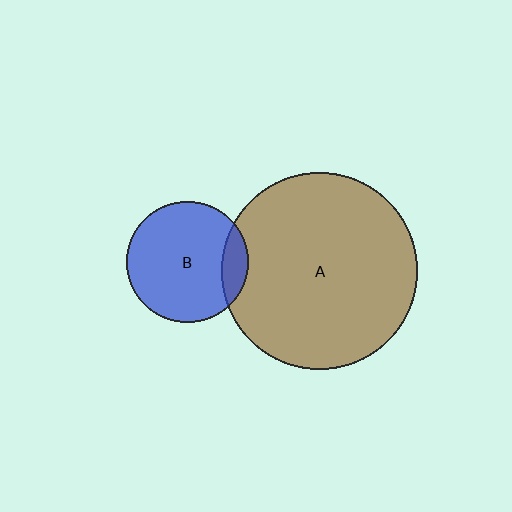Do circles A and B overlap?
Yes.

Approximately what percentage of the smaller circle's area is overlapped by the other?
Approximately 15%.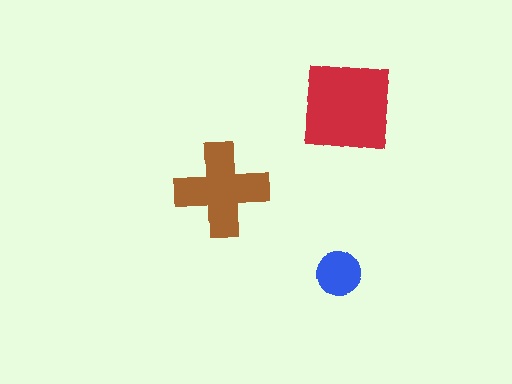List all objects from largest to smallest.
The red square, the brown cross, the blue circle.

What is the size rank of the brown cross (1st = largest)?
2nd.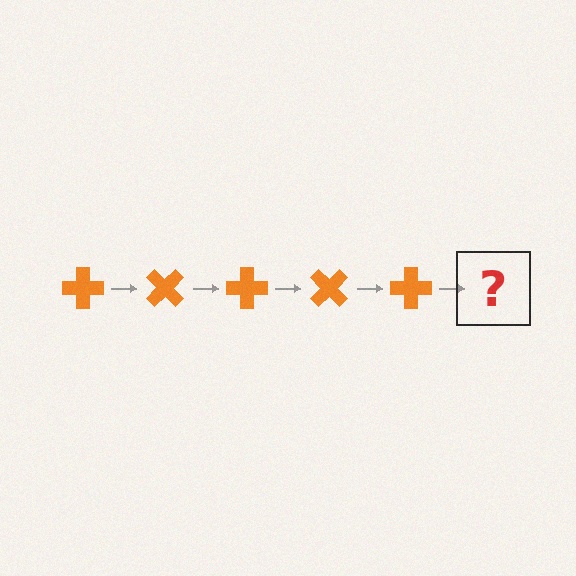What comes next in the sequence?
The next element should be an orange cross rotated 225 degrees.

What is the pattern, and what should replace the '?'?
The pattern is that the cross rotates 45 degrees each step. The '?' should be an orange cross rotated 225 degrees.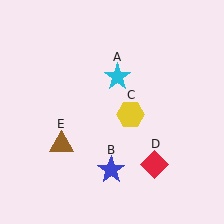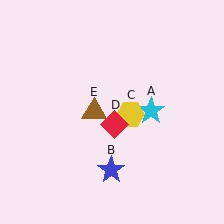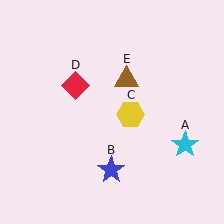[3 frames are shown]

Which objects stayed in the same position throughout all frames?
Blue star (object B) and yellow hexagon (object C) remained stationary.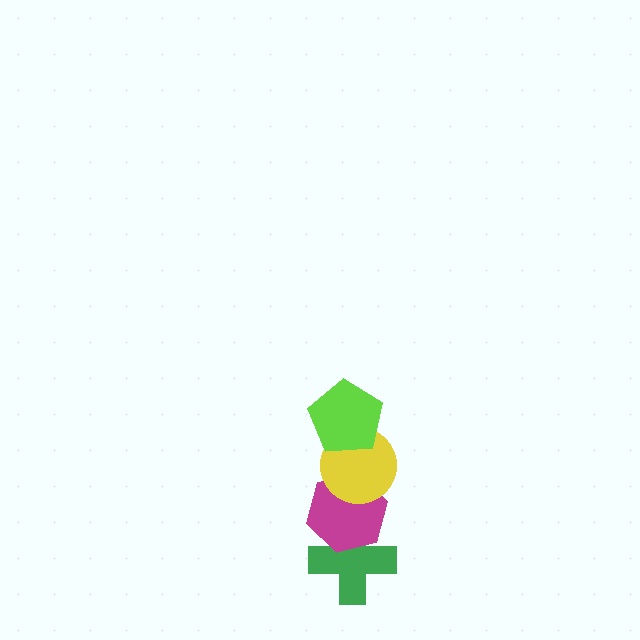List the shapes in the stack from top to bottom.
From top to bottom: the lime pentagon, the yellow circle, the magenta hexagon, the green cross.